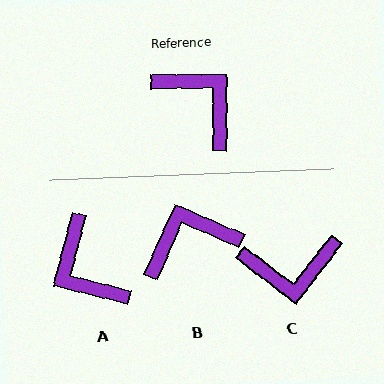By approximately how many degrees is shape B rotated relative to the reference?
Approximately 67 degrees counter-clockwise.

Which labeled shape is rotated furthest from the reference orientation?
A, about 166 degrees away.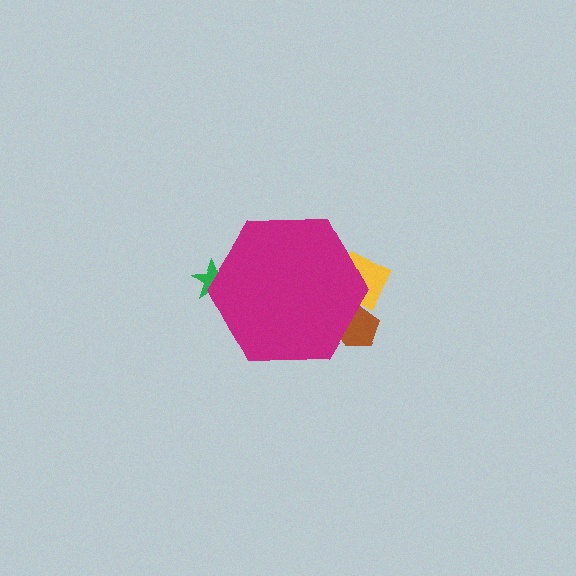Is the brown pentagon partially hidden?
Yes, the brown pentagon is partially hidden behind the magenta hexagon.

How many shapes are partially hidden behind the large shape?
3 shapes are partially hidden.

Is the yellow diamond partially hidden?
Yes, the yellow diamond is partially hidden behind the magenta hexagon.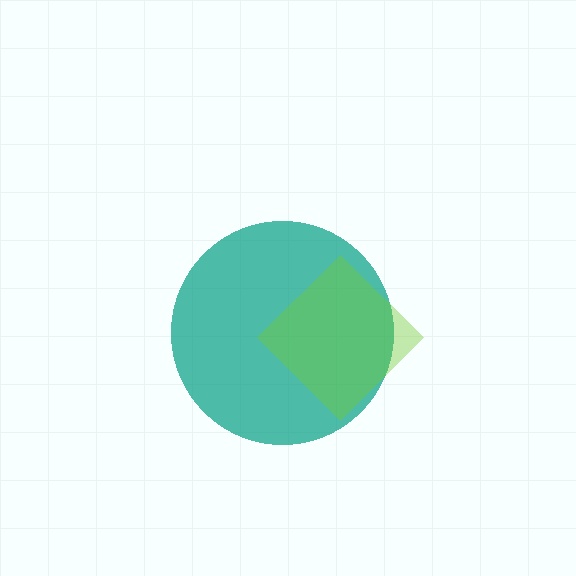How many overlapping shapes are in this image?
There are 2 overlapping shapes in the image.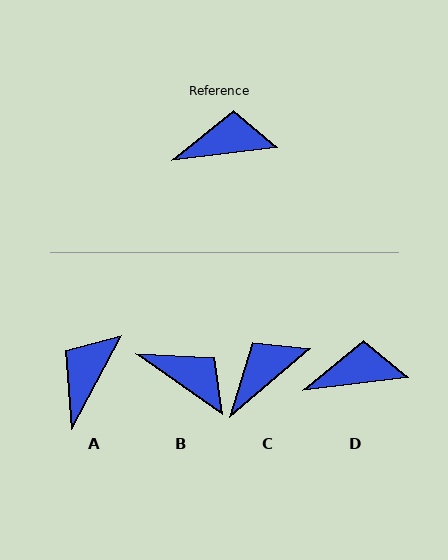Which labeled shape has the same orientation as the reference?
D.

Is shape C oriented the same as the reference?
No, it is off by about 34 degrees.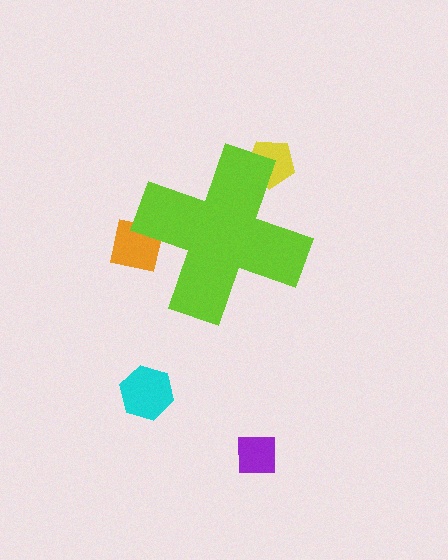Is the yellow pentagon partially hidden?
Yes, the yellow pentagon is partially hidden behind the lime cross.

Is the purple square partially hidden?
No, the purple square is fully visible.